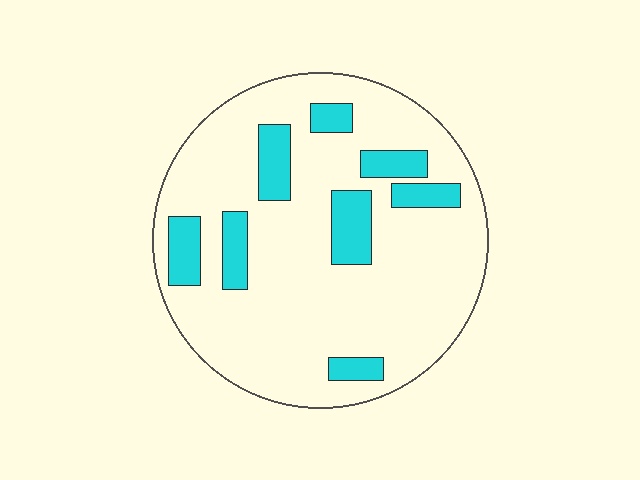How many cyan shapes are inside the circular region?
8.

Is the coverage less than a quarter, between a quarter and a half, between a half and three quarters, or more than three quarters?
Less than a quarter.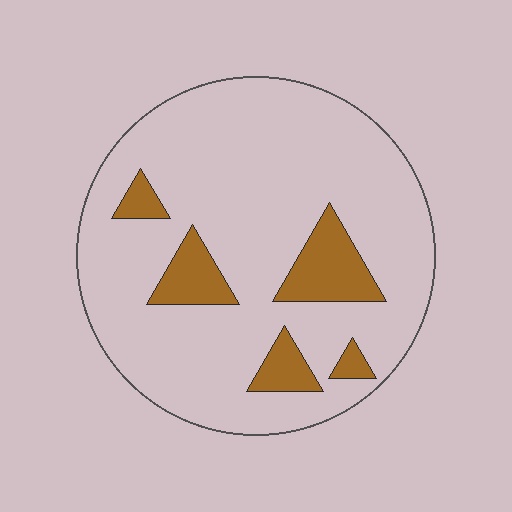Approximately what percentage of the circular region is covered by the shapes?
Approximately 15%.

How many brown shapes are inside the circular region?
5.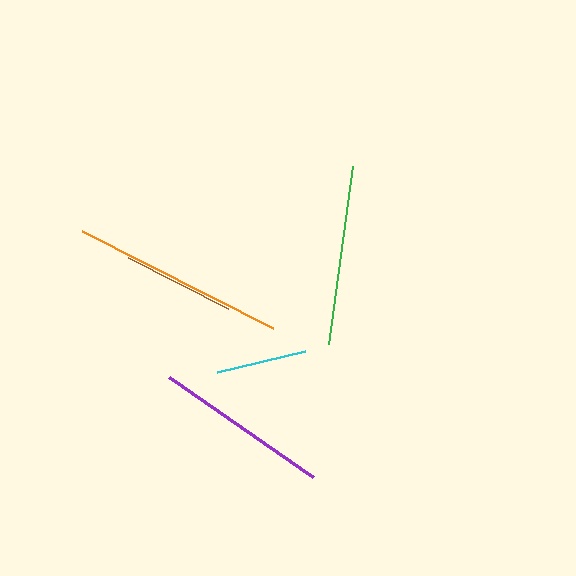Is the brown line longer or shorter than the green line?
The green line is longer than the brown line.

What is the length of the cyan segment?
The cyan segment is approximately 91 pixels long.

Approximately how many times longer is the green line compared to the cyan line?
The green line is approximately 2.0 times the length of the cyan line.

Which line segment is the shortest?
The cyan line is the shortest at approximately 91 pixels.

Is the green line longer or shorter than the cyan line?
The green line is longer than the cyan line.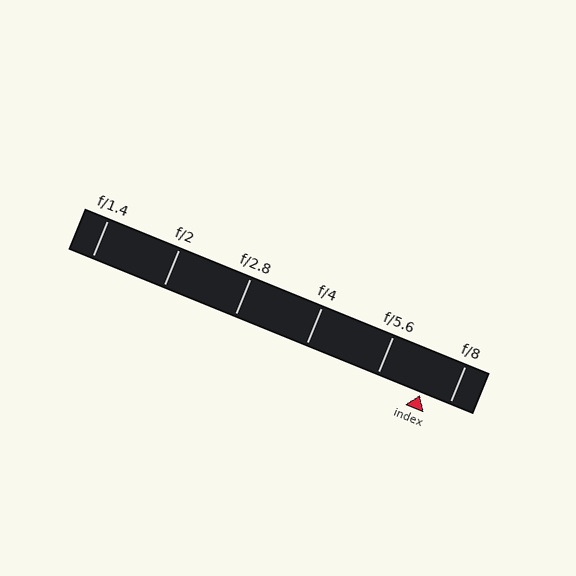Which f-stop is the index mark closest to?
The index mark is closest to f/8.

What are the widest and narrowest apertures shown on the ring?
The widest aperture shown is f/1.4 and the narrowest is f/8.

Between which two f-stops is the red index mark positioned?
The index mark is between f/5.6 and f/8.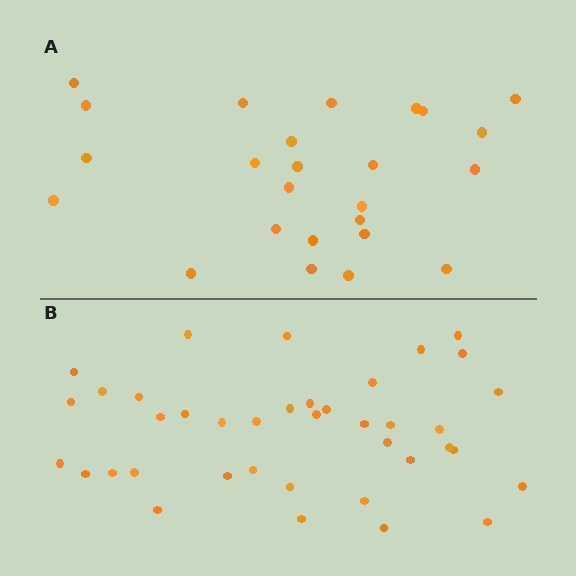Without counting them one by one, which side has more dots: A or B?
Region B (the bottom region) has more dots.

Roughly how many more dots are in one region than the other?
Region B has approximately 15 more dots than region A.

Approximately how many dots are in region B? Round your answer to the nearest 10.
About 40 dots. (The exact count is 39, which rounds to 40.)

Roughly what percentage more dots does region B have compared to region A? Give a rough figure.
About 55% more.